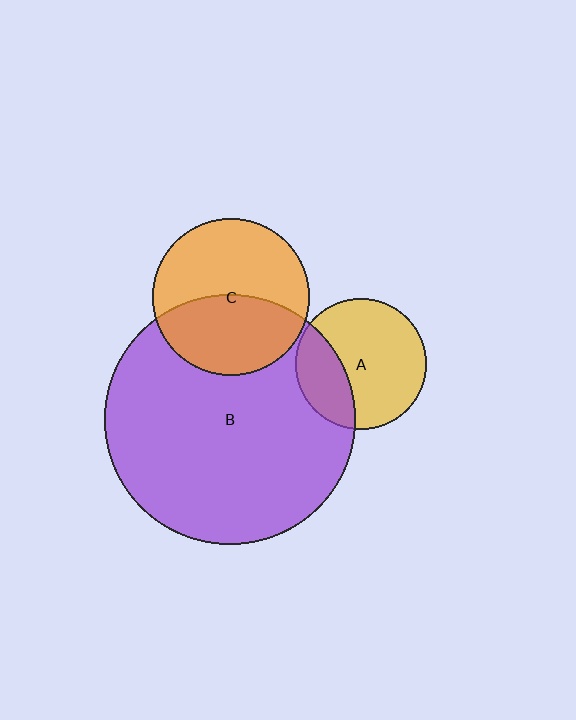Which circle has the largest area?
Circle B (purple).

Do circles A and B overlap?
Yes.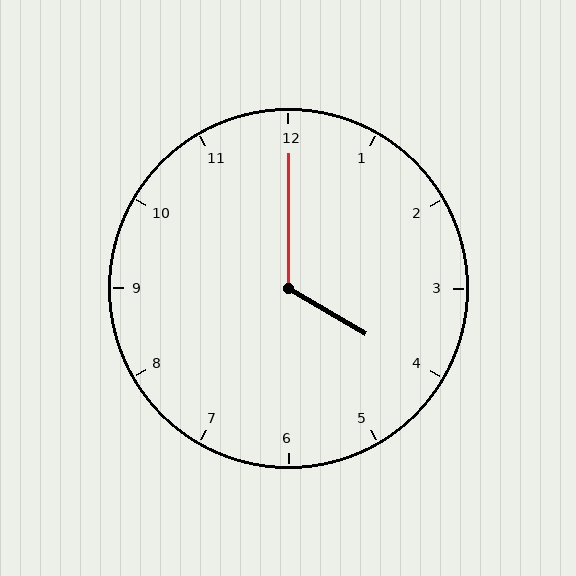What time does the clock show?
4:00.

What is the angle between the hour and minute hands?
Approximately 120 degrees.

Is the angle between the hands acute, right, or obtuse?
It is obtuse.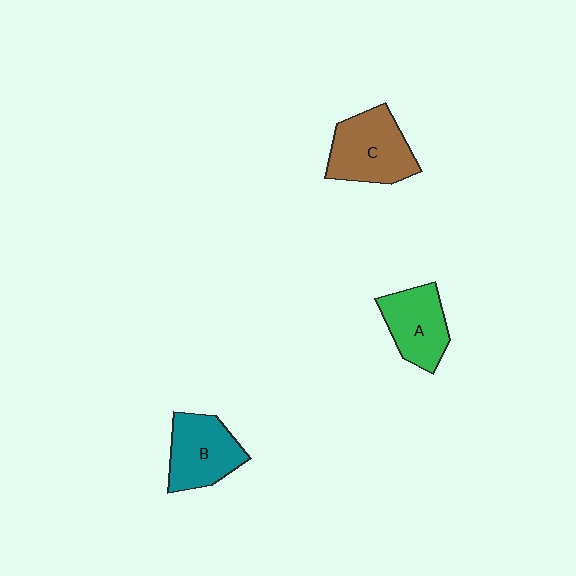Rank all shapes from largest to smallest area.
From largest to smallest: C (brown), B (teal), A (green).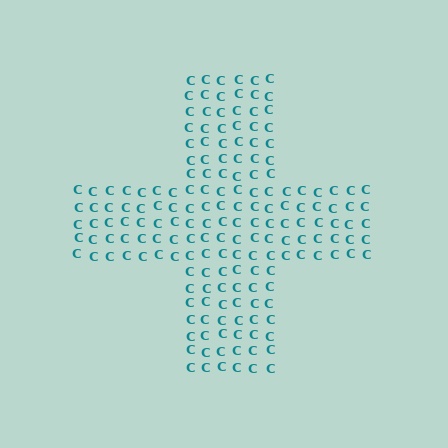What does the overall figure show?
The overall figure shows a cross.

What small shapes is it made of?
It is made of small letter C's.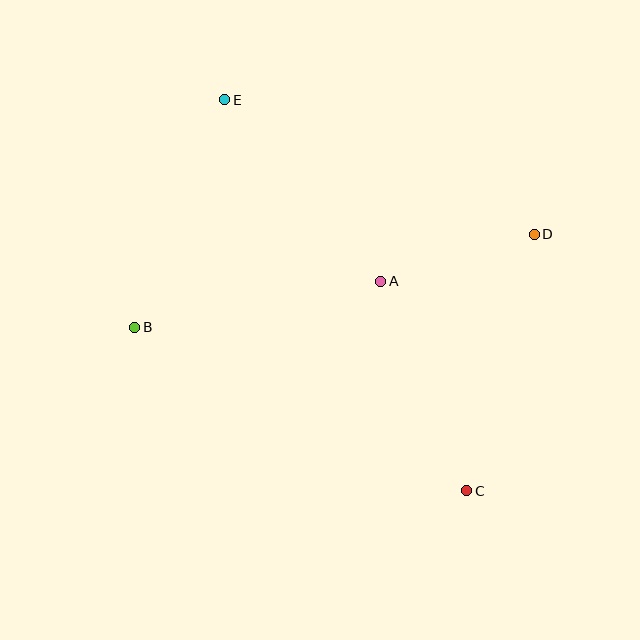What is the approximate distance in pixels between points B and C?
The distance between B and C is approximately 370 pixels.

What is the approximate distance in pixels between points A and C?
The distance between A and C is approximately 226 pixels.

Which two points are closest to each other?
Points A and D are closest to each other.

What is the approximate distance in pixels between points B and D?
The distance between B and D is approximately 410 pixels.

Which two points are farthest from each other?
Points C and E are farthest from each other.